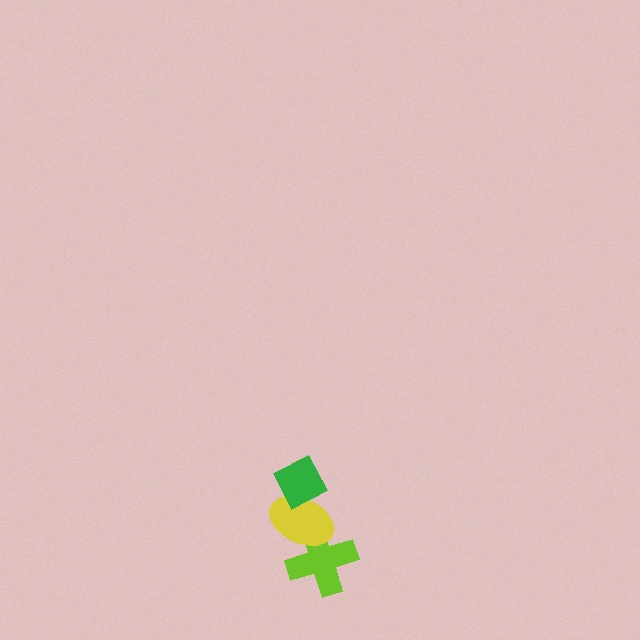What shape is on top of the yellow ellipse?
The green diamond is on top of the yellow ellipse.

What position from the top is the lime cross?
The lime cross is 3rd from the top.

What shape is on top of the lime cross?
The yellow ellipse is on top of the lime cross.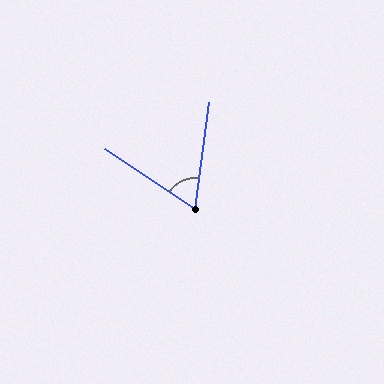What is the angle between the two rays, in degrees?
Approximately 64 degrees.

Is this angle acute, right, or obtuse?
It is acute.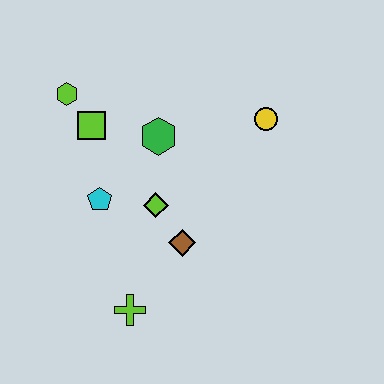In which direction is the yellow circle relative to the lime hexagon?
The yellow circle is to the right of the lime hexagon.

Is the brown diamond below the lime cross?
No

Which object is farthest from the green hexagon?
The lime cross is farthest from the green hexagon.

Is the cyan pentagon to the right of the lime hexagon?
Yes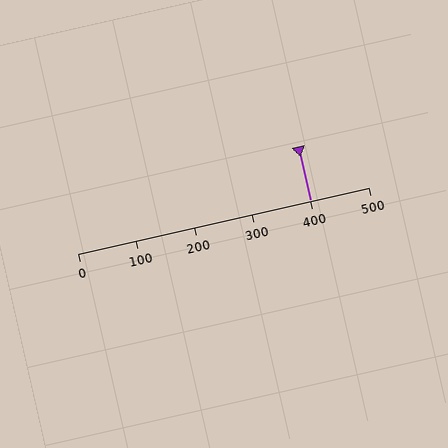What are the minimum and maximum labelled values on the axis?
The axis runs from 0 to 500.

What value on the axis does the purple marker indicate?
The marker indicates approximately 400.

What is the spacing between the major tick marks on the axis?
The major ticks are spaced 100 apart.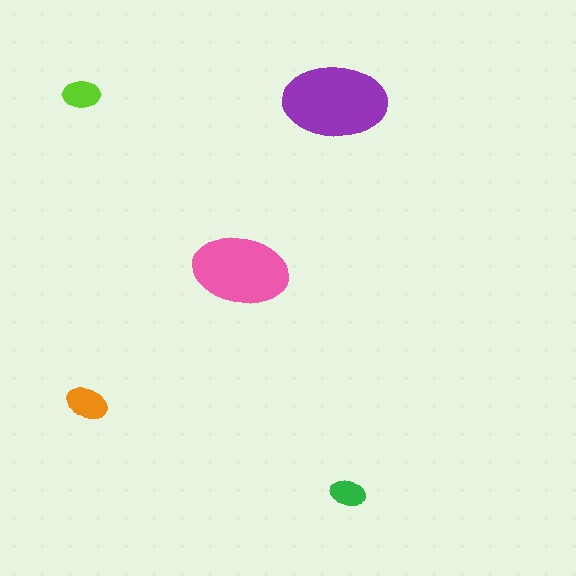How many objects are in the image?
There are 5 objects in the image.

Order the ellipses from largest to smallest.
the purple one, the pink one, the orange one, the lime one, the green one.